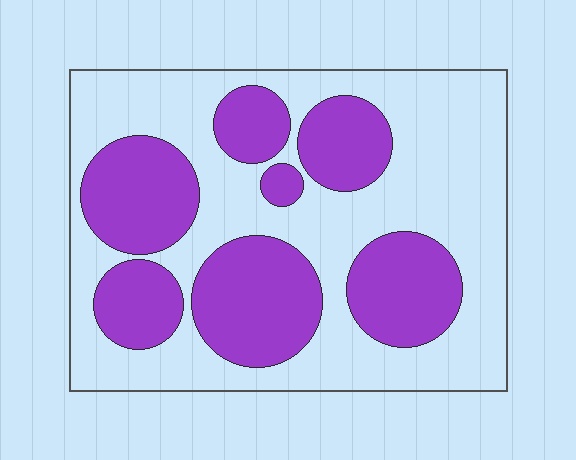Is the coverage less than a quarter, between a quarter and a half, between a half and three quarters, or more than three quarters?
Between a quarter and a half.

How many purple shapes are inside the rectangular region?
7.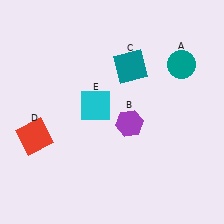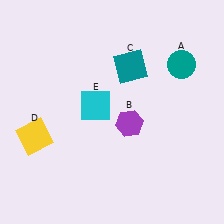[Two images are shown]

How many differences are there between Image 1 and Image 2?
There is 1 difference between the two images.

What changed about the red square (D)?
In Image 1, D is red. In Image 2, it changed to yellow.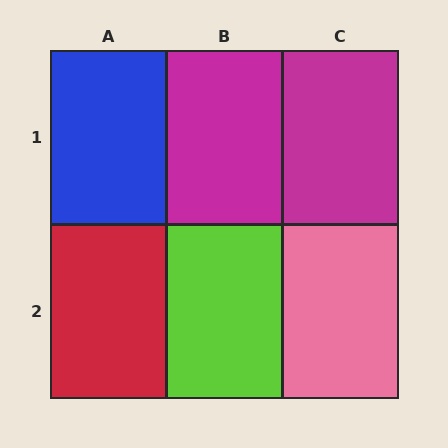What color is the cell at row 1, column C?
Magenta.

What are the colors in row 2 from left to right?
Red, lime, pink.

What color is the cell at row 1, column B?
Magenta.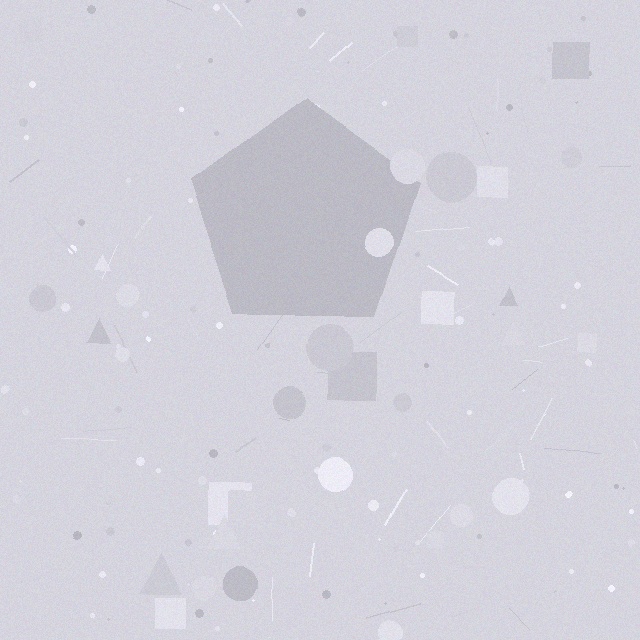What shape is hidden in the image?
A pentagon is hidden in the image.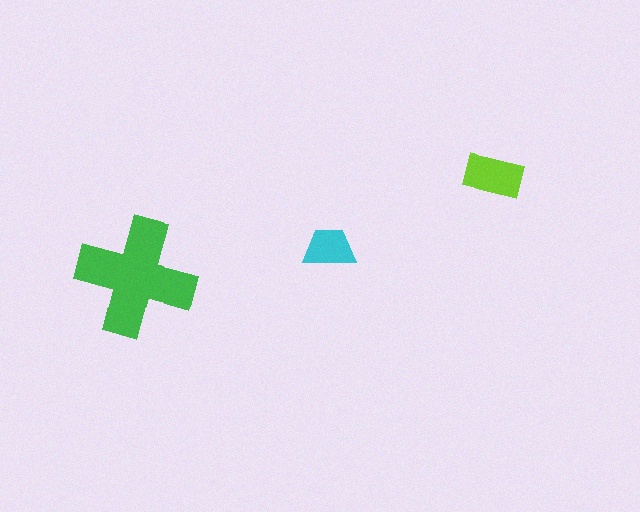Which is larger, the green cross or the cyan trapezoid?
The green cross.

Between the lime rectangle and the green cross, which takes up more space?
The green cross.